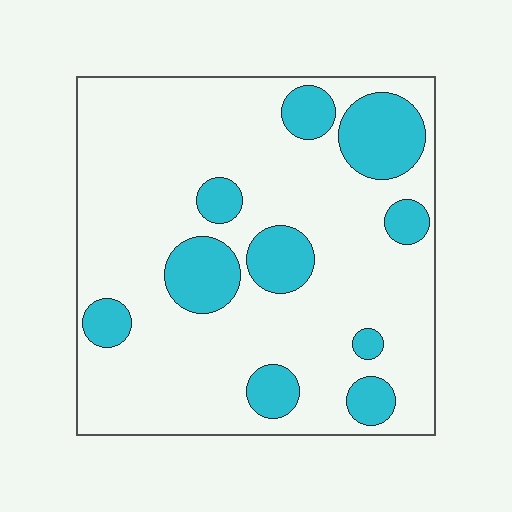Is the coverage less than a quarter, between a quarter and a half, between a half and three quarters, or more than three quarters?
Less than a quarter.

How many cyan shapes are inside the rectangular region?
10.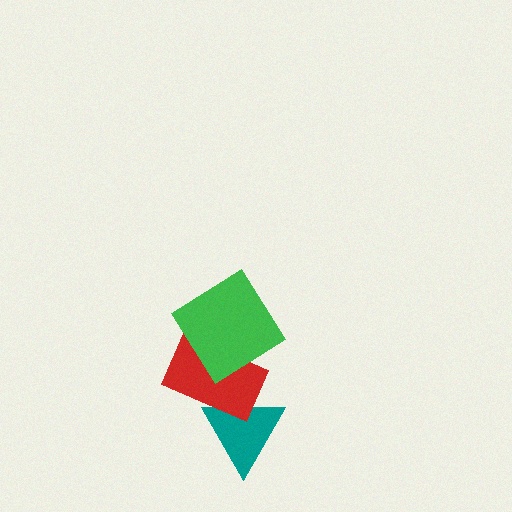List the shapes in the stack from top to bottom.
From top to bottom: the green diamond, the red rectangle, the teal triangle.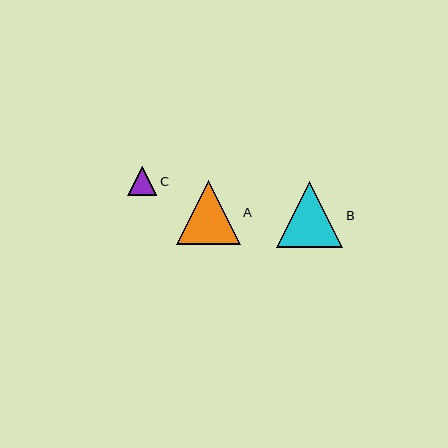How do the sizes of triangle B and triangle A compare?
Triangle B and triangle A are approximately the same size.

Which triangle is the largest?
Triangle B is the largest with a size of approximately 66 pixels.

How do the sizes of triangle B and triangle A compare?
Triangle B and triangle A are approximately the same size.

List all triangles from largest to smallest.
From largest to smallest: B, A, C.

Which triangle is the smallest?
Triangle C is the smallest with a size of approximately 29 pixels.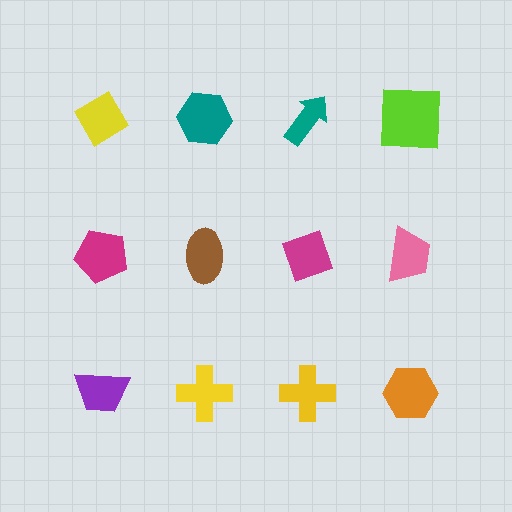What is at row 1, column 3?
A teal arrow.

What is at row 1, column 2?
A teal hexagon.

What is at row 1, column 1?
A yellow diamond.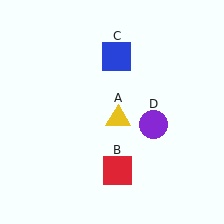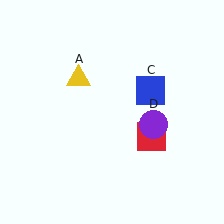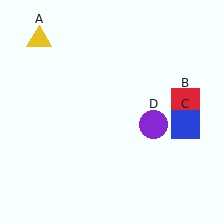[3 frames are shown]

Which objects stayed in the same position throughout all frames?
Purple circle (object D) remained stationary.